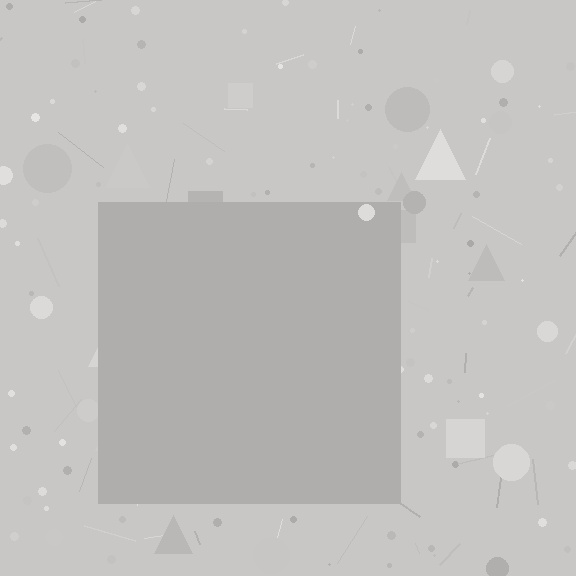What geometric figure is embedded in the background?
A square is embedded in the background.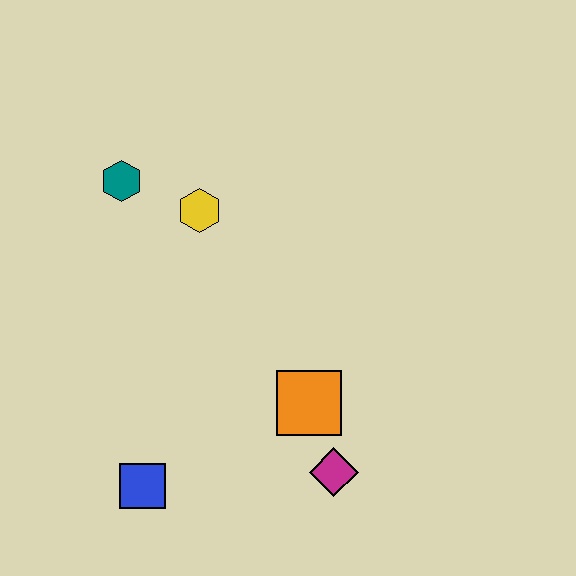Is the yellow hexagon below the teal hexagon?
Yes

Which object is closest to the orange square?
The magenta diamond is closest to the orange square.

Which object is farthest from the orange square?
The teal hexagon is farthest from the orange square.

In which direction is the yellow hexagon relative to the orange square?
The yellow hexagon is above the orange square.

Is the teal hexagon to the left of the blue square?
Yes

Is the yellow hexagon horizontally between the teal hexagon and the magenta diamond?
Yes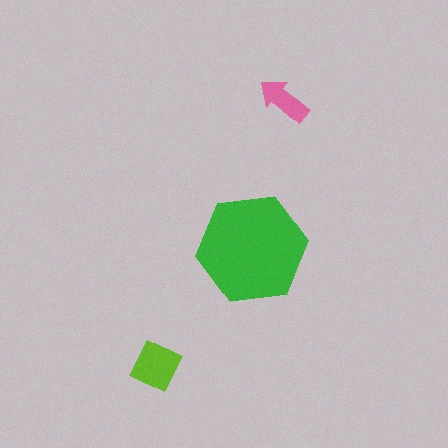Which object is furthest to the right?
The pink arrow is rightmost.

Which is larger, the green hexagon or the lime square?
The green hexagon.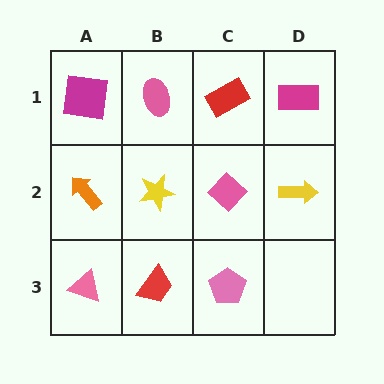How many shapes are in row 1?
4 shapes.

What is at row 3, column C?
A pink pentagon.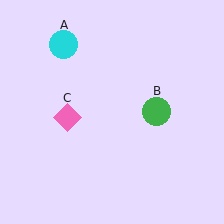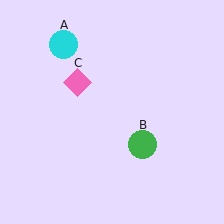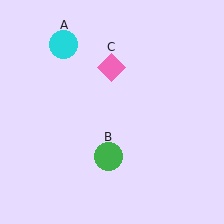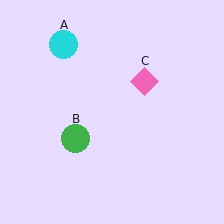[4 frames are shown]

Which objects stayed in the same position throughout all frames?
Cyan circle (object A) remained stationary.